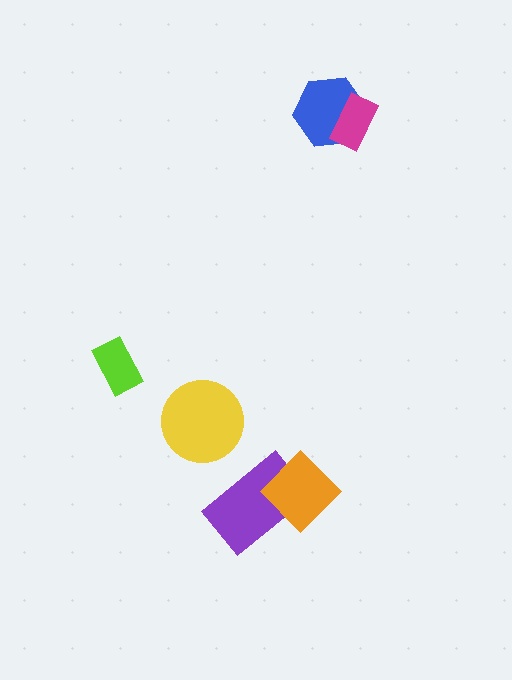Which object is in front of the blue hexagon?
The magenta rectangle is in front of the blue hexagon.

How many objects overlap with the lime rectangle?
0 objects overlap with the lime rectangle.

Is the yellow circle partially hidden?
No, no other shape covers it.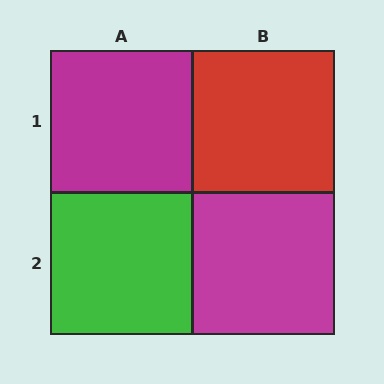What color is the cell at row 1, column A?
Magenta.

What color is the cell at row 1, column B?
Red.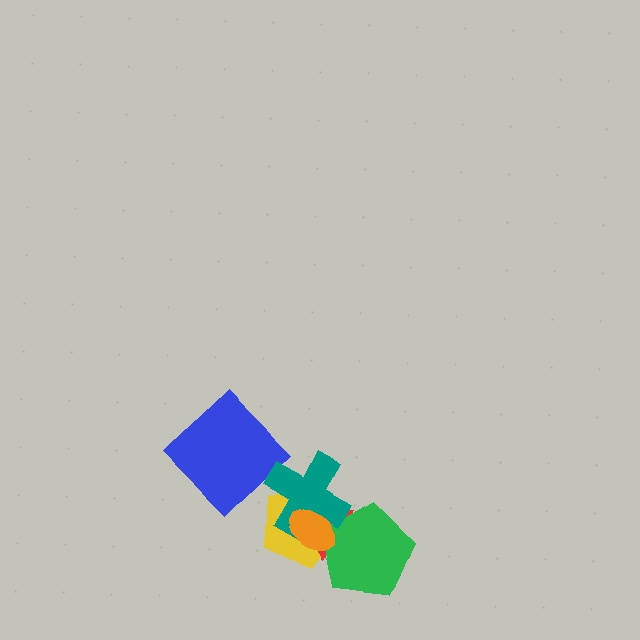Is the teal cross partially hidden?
Yes, it is partially covered by another shape.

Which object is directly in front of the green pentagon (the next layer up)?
The teal cross is directly in front of the green pentagon.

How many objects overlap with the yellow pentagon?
4 objects overlap with the yellow pentagon.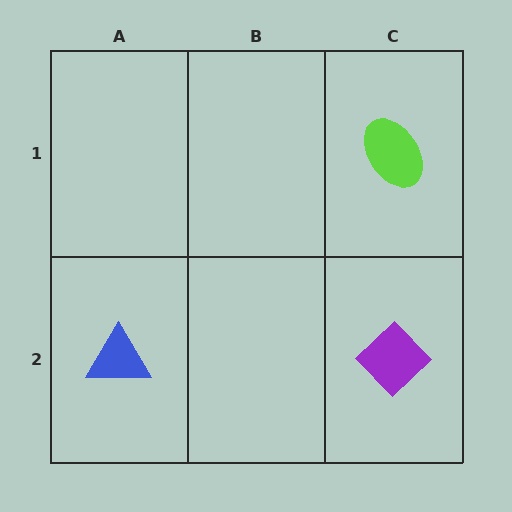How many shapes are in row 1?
1 shape.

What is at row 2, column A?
A blue triangle.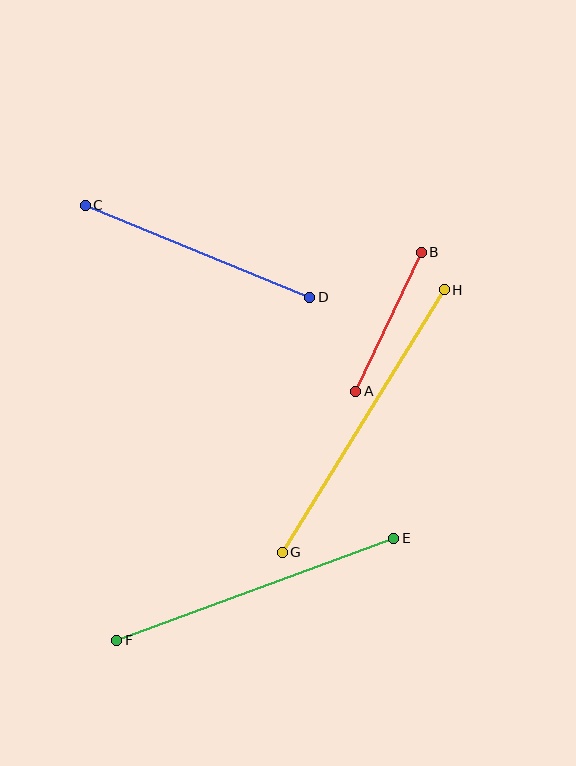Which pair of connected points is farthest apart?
Points G and H are farthest apart.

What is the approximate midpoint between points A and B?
The midpoint is at approximately (389, 322) pixels.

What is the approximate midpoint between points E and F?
The midpoint is at approximately (255, 589) pixels.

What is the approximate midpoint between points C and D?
The midpoint is at approximately (198, 251) pixels.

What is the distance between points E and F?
The distance is approximately 295 pixels.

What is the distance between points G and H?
The distance is approximately 308 pixels.